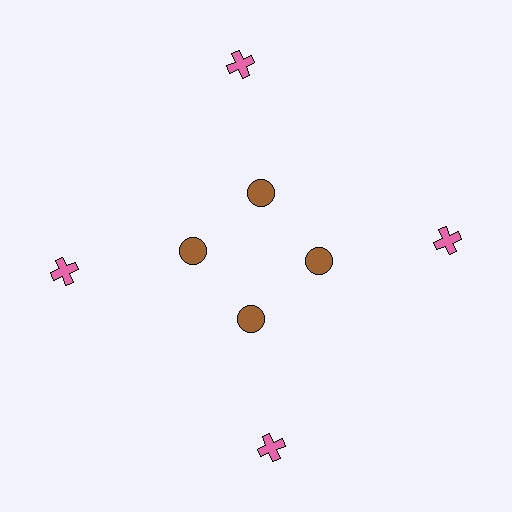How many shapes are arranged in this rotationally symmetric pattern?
There are 8 shapes, arranged in 4 groups of 2.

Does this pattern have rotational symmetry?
Yes, this pattern has 4-fold rotational symmetry. It looks the same after rotating 90 degrees around the center.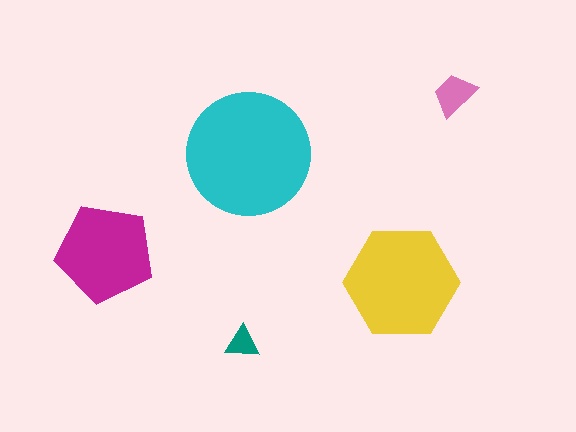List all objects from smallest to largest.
The teal triangle, the pink trapezoid, the magenta pentagon, the yellow hexagon, the cyan circle.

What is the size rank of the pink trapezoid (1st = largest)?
4th.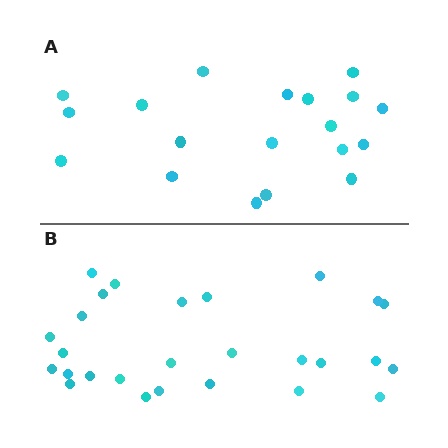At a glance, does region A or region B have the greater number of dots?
Region B (the bottom region) has more dots.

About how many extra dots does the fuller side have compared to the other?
Region B has roughly 8 or so more dots than region A.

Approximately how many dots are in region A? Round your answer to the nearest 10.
About 20 dots. (The exact count is 19, which rounds to 20.)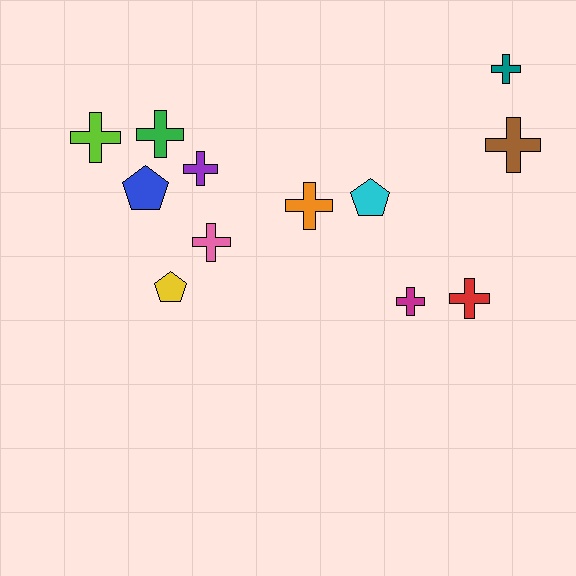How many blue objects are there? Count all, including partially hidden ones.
There is 1 blue object.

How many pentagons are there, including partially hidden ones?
There are 3 pentagons.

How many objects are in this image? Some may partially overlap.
There are 12 objects.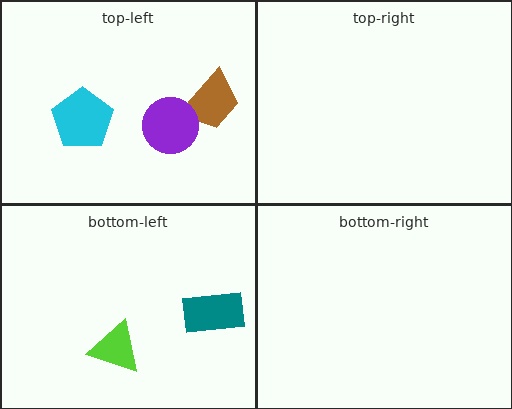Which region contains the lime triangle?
The bottom-left region.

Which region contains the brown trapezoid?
The top-left region.